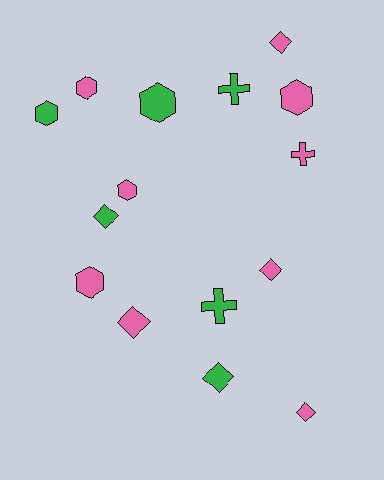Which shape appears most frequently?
Hexagon, with 6 objects.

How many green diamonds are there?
There are 2 green diamonds.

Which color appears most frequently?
Pink, with 9 objects.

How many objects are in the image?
There are 15 objects.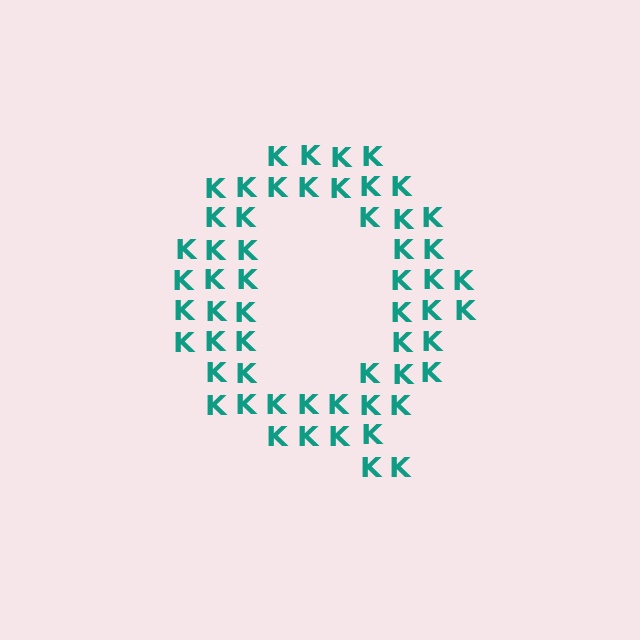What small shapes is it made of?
It is made of small letter K's.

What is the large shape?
The large shape is the letter Q.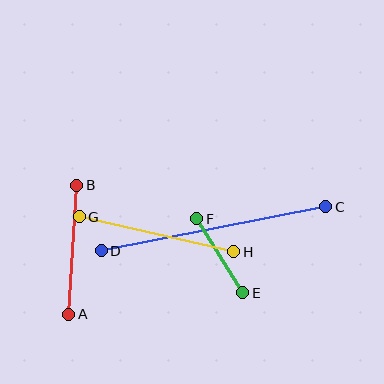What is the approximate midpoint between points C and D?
The midpoint is at approximately (213, 229) pixels.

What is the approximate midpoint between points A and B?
The midpoint is at approximately (73, 250) pixels.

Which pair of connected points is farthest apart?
Points C and D are farthest apart.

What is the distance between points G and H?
The distance is approximately 158 pixels.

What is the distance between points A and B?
The distance is approximately 129 pixels.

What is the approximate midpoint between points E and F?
The midpoint is at approximately (220, 256) pixels.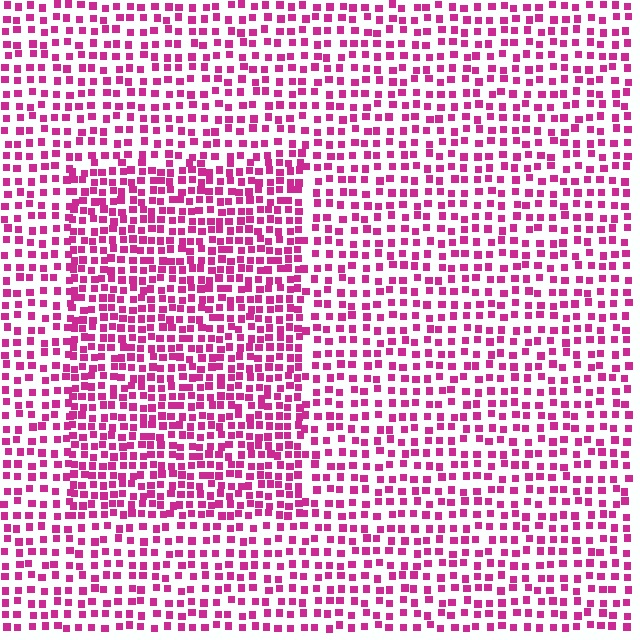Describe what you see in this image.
The image contains small magenta elements arranged at two different densities. A rectangle-shaped region is visible where the elements are more densely packed than the surrounding area.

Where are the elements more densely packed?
The elements are more densely packed inside the rectangle boundary.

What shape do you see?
I see a rectangle.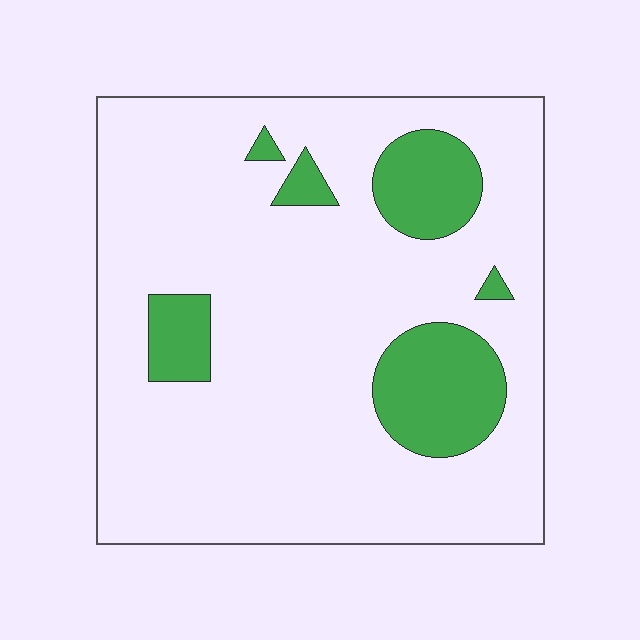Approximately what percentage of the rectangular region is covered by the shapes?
Approximately 15%.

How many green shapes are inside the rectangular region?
6.